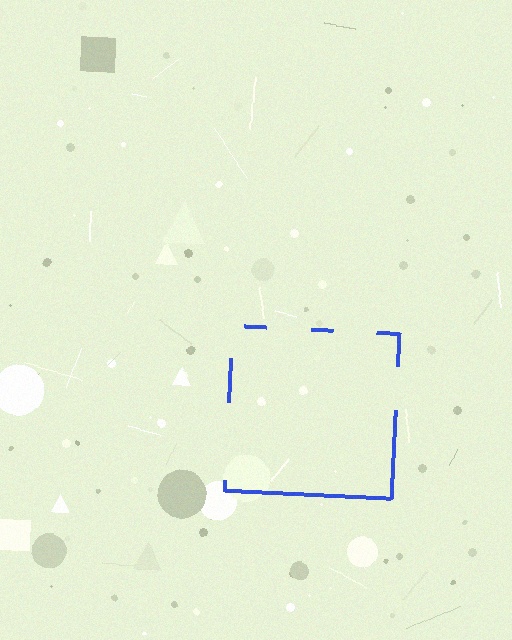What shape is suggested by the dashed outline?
The dashed outline suggests a square.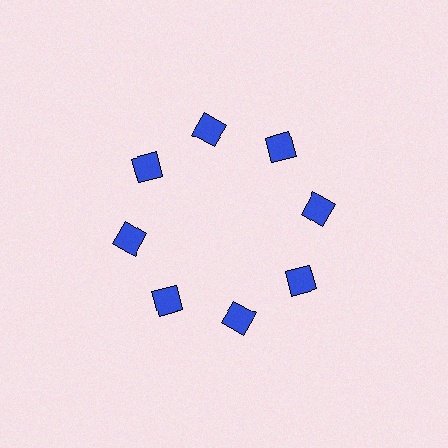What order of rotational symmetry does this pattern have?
This pattern has 8-fold rotational symmetry.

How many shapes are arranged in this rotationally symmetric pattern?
There are 8 shapes, arranged in 8 groups of 1.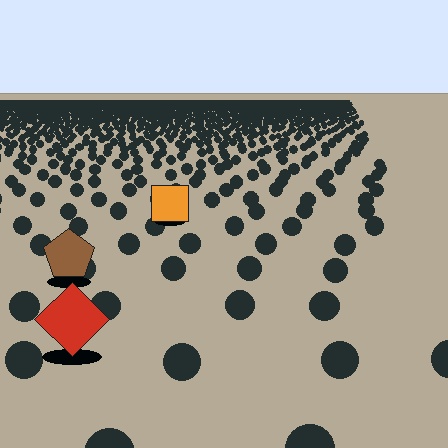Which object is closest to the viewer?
The red diamond is closest. The texture marks near it are larger and more spread out.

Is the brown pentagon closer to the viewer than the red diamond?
No. The red diamond is closer — you can tell from the texture gradient: the ground texture is coarser near it.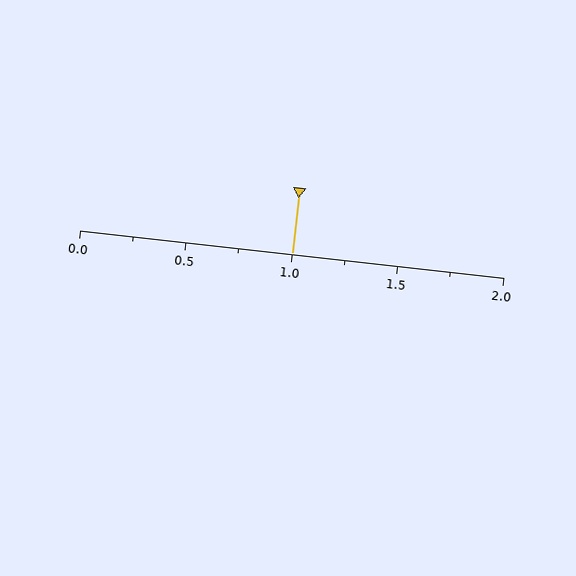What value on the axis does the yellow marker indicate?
The marker indicates approximately 1.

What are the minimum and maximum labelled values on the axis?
The axis runs from 0.0 to 2.0.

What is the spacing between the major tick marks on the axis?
The major ticks are spaced 0.5 apart.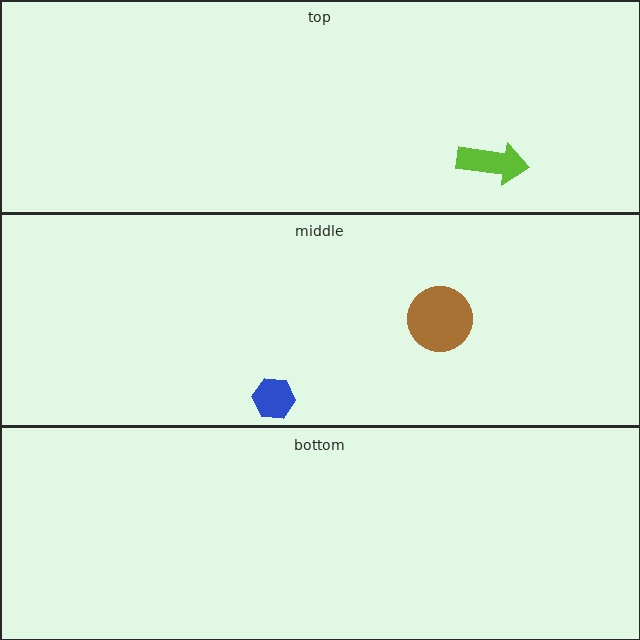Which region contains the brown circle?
The middle region.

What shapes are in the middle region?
The blue hexagon, the brown circle.